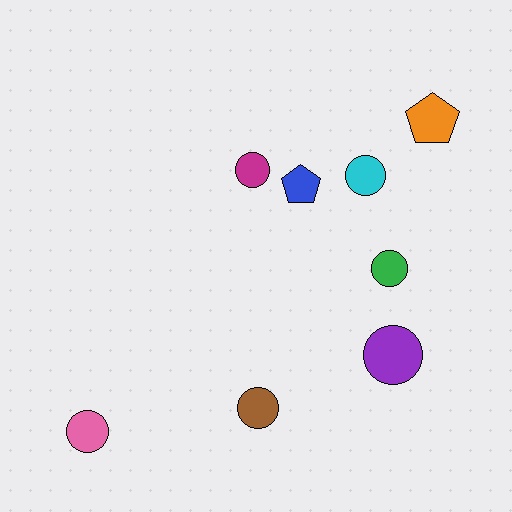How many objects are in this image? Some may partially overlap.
There are 8 objects.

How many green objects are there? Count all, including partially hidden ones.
There is 1 green object.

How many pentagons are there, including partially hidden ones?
There are 2 pentagons.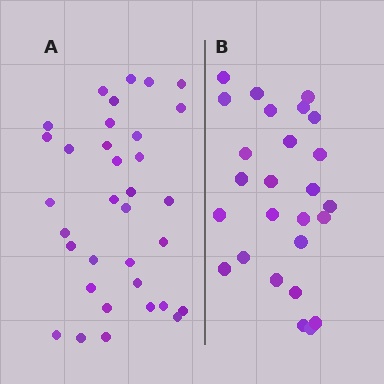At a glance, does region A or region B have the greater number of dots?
Region A (the left region) has more dots.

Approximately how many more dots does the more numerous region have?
Region A has roughly 8 or so more dots than region B.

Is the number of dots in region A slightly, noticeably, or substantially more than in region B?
Region A has noticeably more, but not dramatically so. The ratio is roughly 1.3 to 1.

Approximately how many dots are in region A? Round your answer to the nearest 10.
About 30 dots. (The exact count is 34, which rounds to 30.)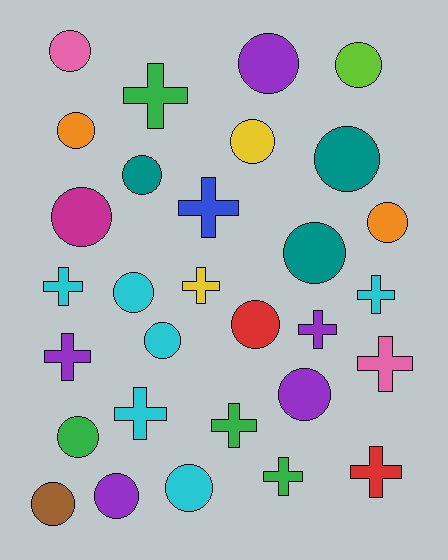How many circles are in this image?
There are 18 circles.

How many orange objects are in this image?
There are 2 orange objects.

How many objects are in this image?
There are 30 objects.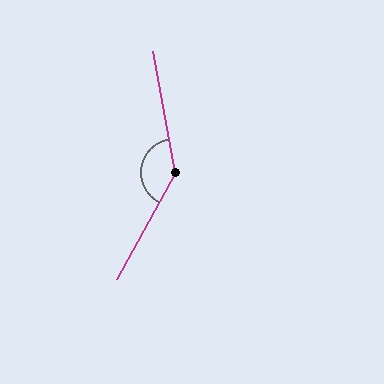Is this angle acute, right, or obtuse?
It is obtuse.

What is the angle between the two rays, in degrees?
Approximately 142 degrees.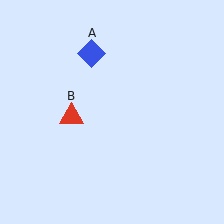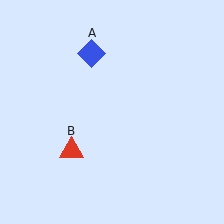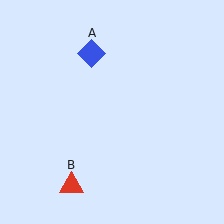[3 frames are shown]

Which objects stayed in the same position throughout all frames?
Blue diamond (object A) remained stationary.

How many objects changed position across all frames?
1 object changed position: red triangle (object B).